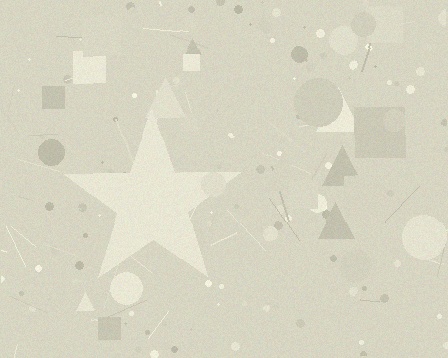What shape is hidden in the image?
A star is hidden in the image.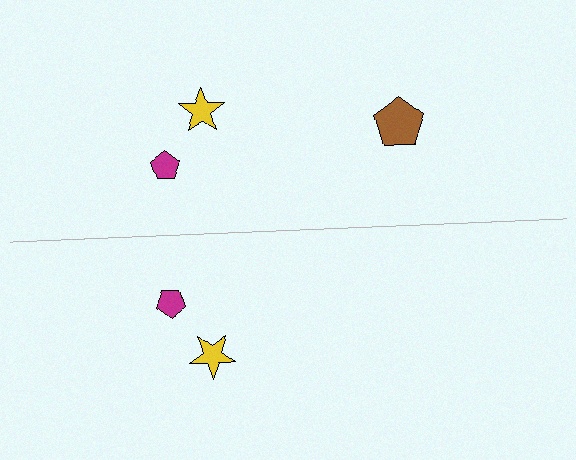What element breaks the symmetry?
A brown pentagon is missing from the bottom side.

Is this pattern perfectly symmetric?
No, the pattern is not perfectly symmetric. A brown pentagon is missing from the bottom side.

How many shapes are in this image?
There are 5 shapes in this image.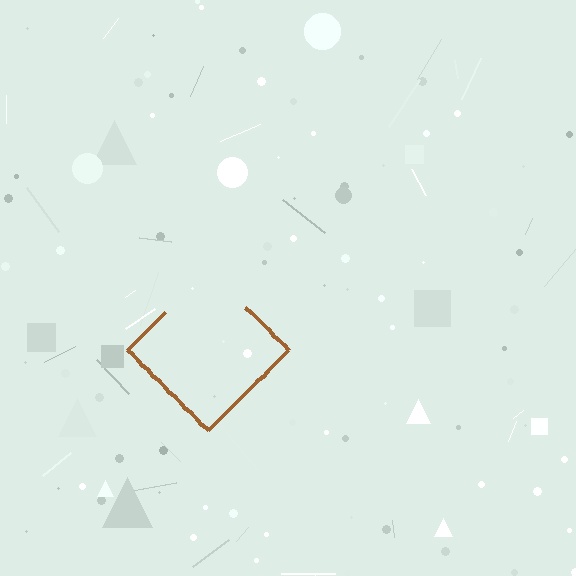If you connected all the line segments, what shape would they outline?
They would outline a diamond.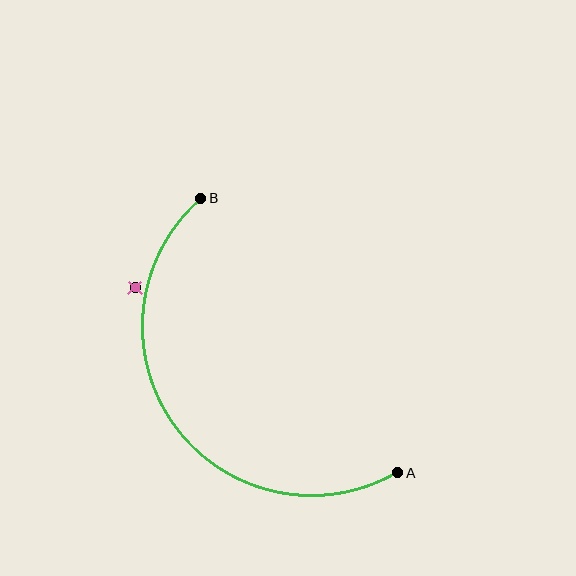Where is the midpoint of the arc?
The arc midpoint is the point on the curve farthest from the straight line joining A and B. It sits below and to the left of that line.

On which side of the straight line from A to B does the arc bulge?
The arc bulges below and to the left of the straight line connecting A and B.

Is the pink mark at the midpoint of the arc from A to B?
No — the pink mark does not lie on the arc at all. It sits slightly outside the curve.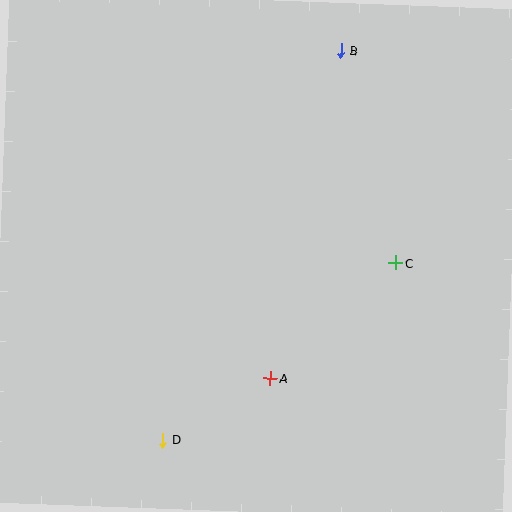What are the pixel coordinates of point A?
Point A is at (270, 379).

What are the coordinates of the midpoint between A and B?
The midpoint between A and B is at (306, 215).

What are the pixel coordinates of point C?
Point C is at (396, 263).